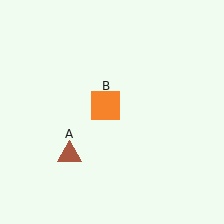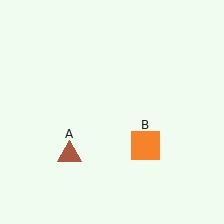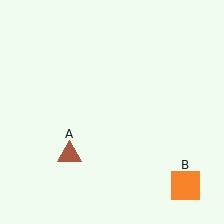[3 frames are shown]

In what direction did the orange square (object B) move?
The orange square (object B) moved down and to the right.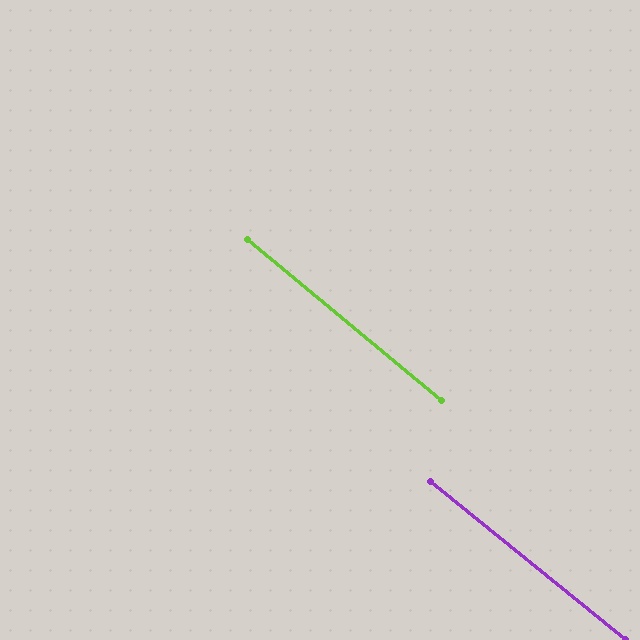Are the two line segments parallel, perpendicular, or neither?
Parallel — their directions differ by only 0.8°.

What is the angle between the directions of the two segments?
Approximately 1 degree.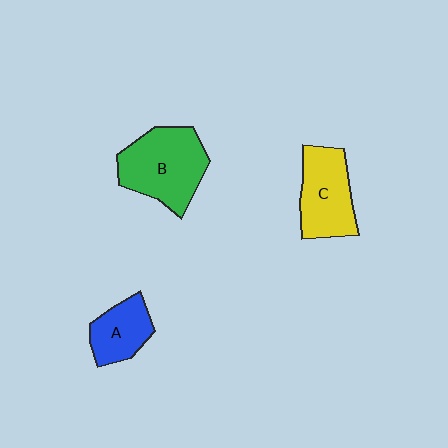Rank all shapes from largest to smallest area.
From largest to smallest: B (green), C (yellow), A (blue).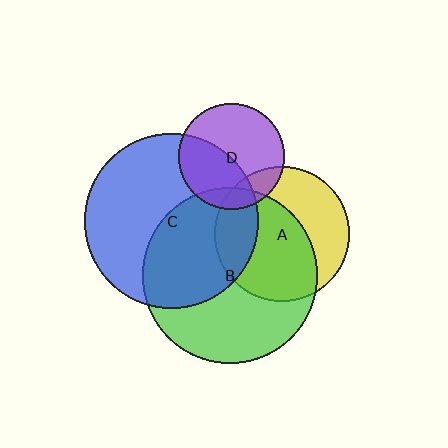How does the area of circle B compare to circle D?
Approximately 2.7 times.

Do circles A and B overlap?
Yes.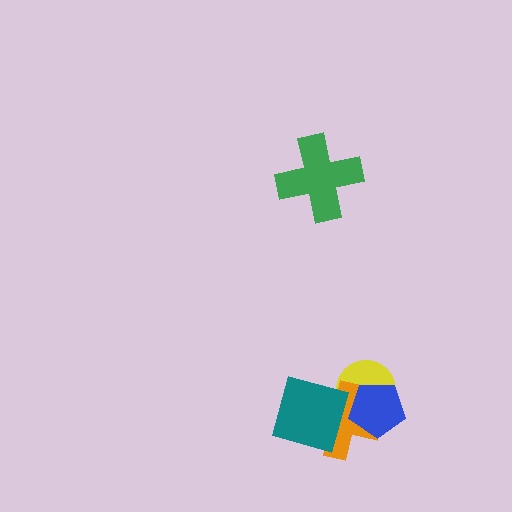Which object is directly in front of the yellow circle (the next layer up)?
The orange cross is directly in front of the yellow circle.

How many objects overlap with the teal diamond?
2 objects overlap with the teal diamond.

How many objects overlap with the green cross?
0 objects overlap with the green cross.